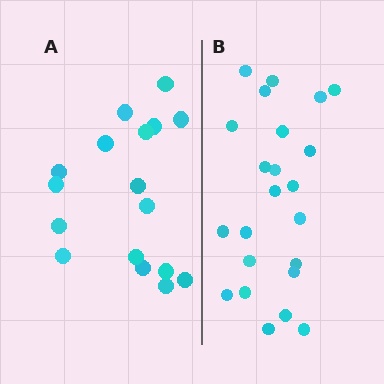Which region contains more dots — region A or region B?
Region B (the right region) has more dots.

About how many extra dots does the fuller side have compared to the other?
Region B has about 6 more dots than region A.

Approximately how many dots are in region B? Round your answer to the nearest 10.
About 20 dots. (The exact count is 23, which rounds to 20.)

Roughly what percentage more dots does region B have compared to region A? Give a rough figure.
About 35% more.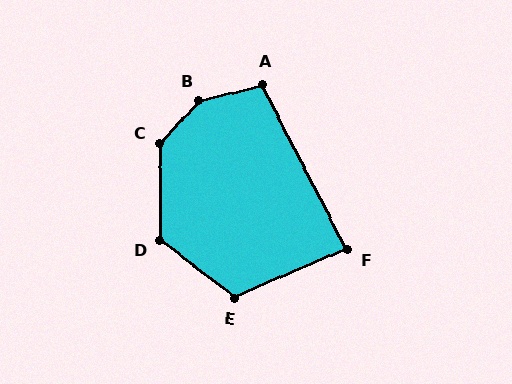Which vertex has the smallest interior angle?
F, at approximately 86 degrees.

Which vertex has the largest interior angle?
B, at approximately 146 degrees.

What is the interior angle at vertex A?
Approximately 103 degrees (obtuse).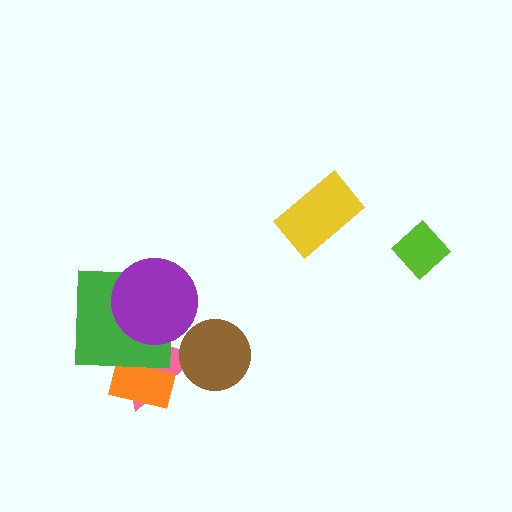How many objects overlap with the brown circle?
1 object overlaps with the brown circle.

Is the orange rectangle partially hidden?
Yes, it is partially covered by another shape.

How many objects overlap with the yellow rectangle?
0 objects overlap with the yellow rectangle.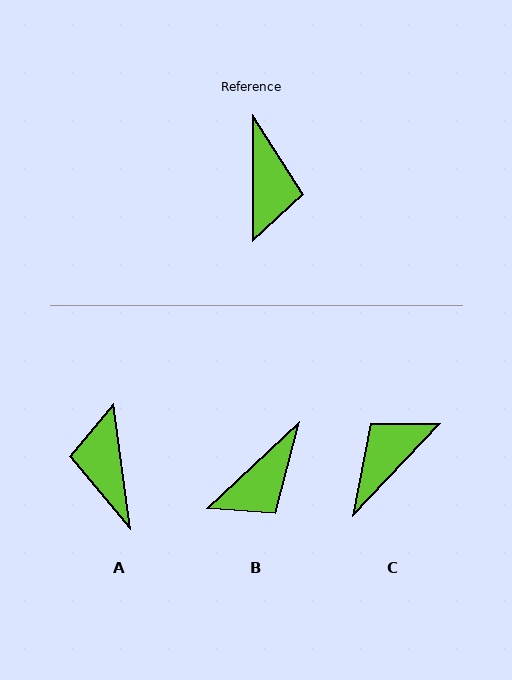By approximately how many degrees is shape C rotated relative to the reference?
Approximately 137 degrees counter-clockwise.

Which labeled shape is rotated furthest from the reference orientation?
A, about 173 degrees away.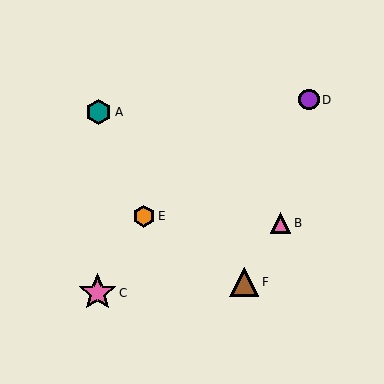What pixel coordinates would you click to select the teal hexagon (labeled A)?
Click at (99, 112) to select the teal hexagon A.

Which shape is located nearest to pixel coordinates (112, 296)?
The pink star (labeled C) at (98, 293) is nearest to that location.